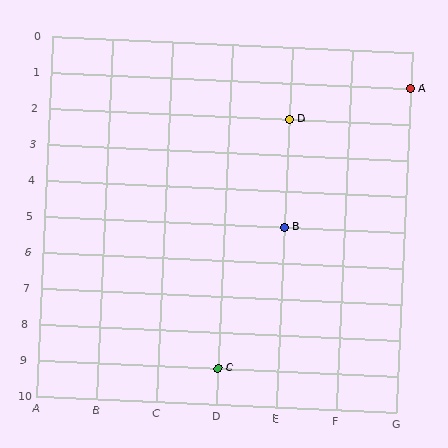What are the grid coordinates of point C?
Point C is at grid coordinates (D, 9).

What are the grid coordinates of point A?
Point A is at grid coordinates (G, 1).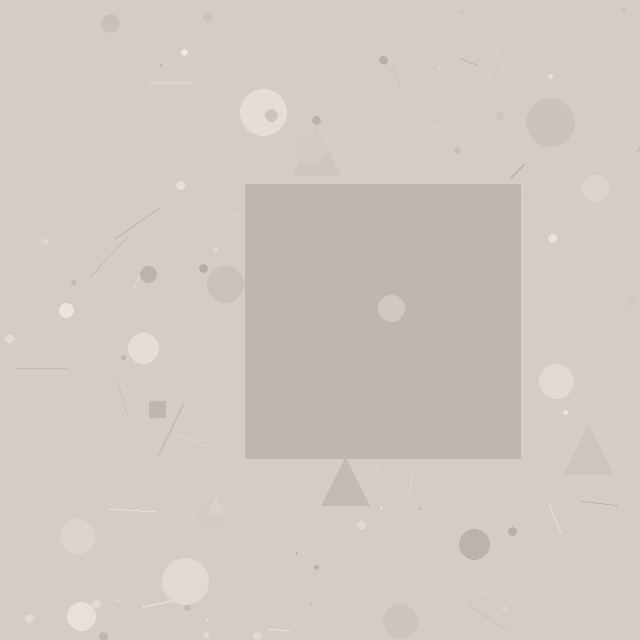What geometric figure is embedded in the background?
A square is embedded in the background.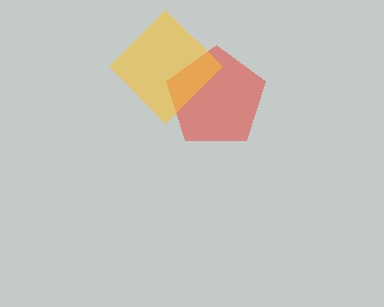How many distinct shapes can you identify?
There are 2 distinct shapes: a red pentagon, a yellow diamond.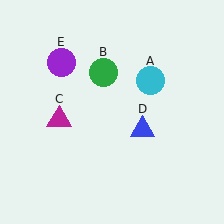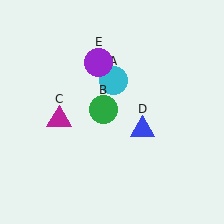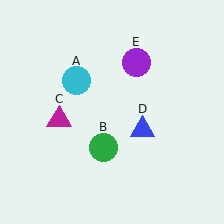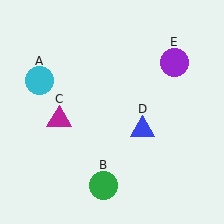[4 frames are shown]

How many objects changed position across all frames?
3 objects changed position: cyan circle (object A), green circle (object B), purple circle (object E).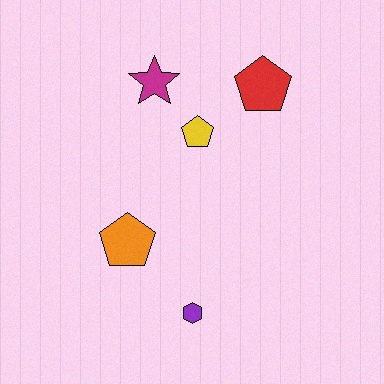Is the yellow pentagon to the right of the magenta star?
Yes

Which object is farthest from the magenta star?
The purple hexagon is farthest from the magenta star.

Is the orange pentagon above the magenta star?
No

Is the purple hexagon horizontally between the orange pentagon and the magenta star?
No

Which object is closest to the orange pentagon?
The purple hexagon is closest to the orange pentagon.